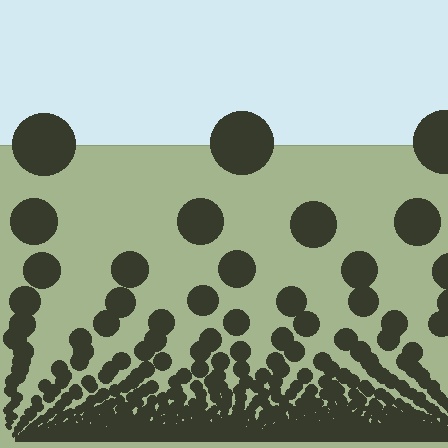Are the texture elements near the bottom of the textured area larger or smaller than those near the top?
Smaller. The gradient is inverted — elements near the bottom are smaller and denser.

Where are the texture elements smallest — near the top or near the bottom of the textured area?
Near the bottom.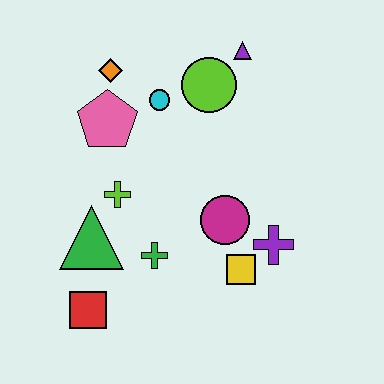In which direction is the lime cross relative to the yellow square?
The lime cross is to the left of the yellow square.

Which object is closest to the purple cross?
The yellow square is closest to the purple cross.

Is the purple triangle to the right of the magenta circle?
Yes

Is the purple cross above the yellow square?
Yes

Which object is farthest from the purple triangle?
The red square is farthest from the purple triangle.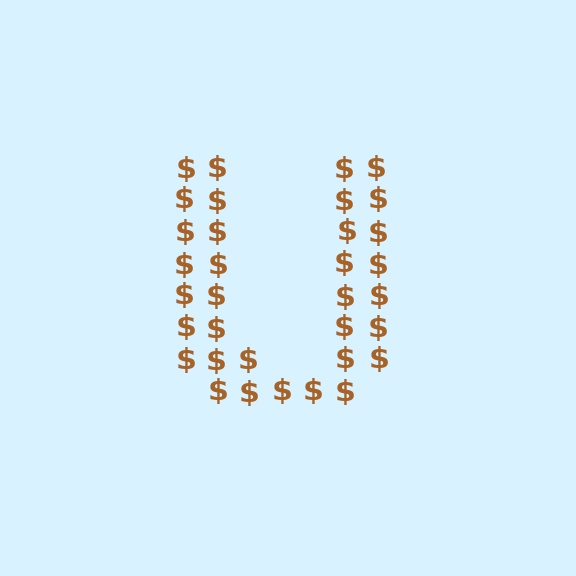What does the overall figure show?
The overall figure shows the letter U.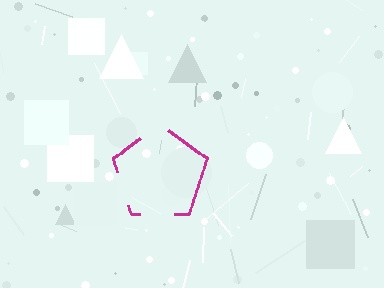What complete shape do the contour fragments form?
The contour fragments form a pentagon.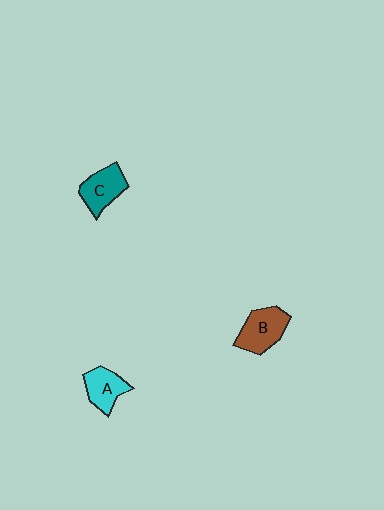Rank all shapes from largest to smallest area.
From largest to smallest: B (brown), C (teal), A (cyan).